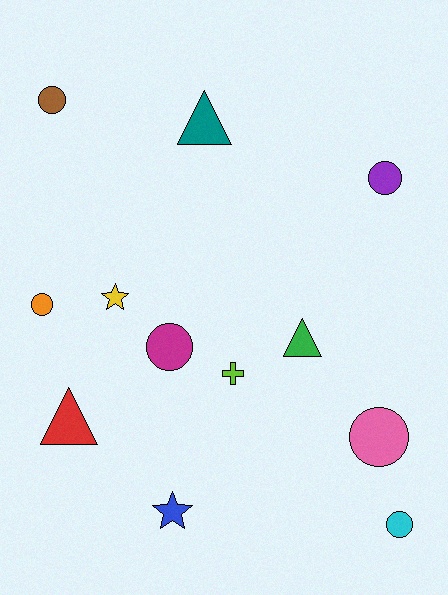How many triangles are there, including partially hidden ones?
There are 3 triangles.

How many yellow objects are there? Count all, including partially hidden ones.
There is 1 yellow object.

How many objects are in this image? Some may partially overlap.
There are 12 objects.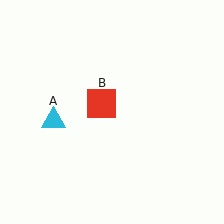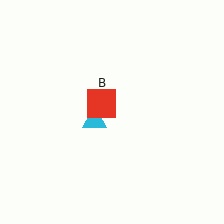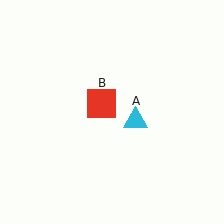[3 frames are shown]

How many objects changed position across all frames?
1 object changed position: cyan triangle (object A).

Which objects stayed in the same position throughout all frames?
Red square (object B) remained stationary.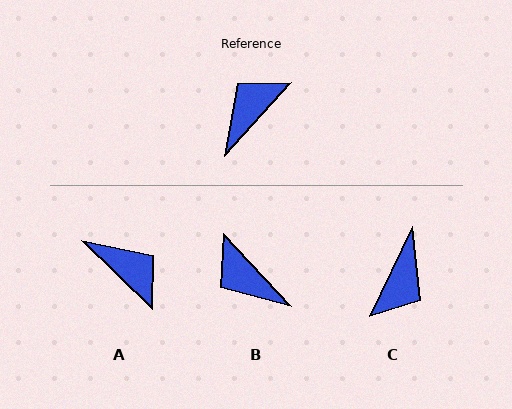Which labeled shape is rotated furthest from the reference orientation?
C, about 163 degrees away.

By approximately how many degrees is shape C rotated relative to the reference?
Approximately 163 degrees clockwise.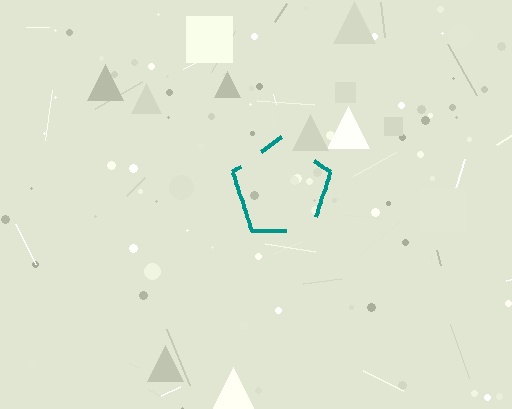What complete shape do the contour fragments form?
The contour fragments form a pentagon.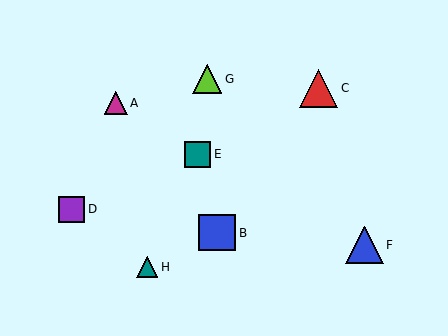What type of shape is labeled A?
Shape A is a magenta triangle.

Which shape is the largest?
The red triangle (labeled C) is the largest.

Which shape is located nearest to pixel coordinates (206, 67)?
The lime triangle (labeled G) at (207, 79) is nearest to that location.